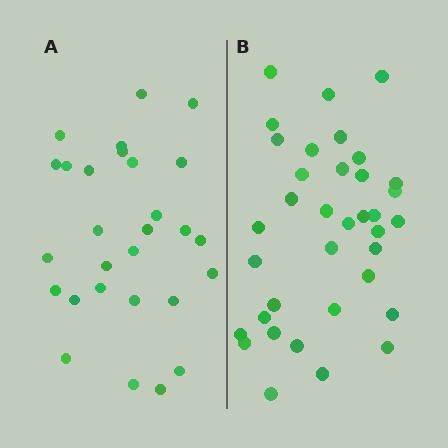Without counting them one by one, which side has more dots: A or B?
Region B (the right region) has more dots.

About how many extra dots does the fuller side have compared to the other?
Region B has roughly 8 or so more dots than region A.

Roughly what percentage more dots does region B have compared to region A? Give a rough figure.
About 30% more.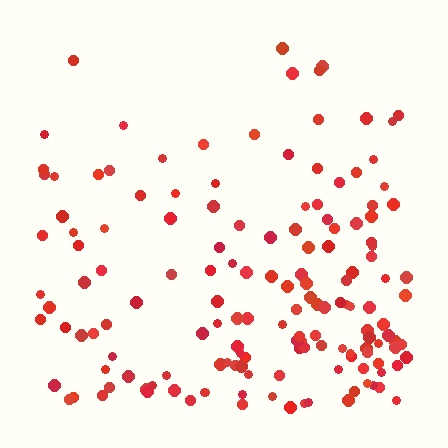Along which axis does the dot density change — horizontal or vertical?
Vertical.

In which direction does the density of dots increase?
From top to bottom, with the bottom side densest.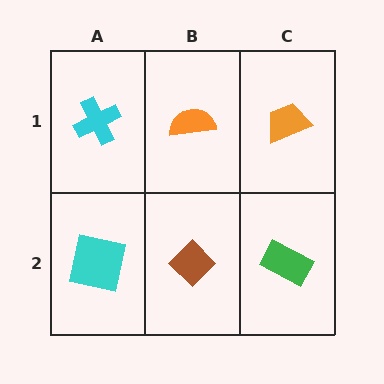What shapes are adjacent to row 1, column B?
A brown diamond (row 2, column B), a cyan cross (row 1, column A), an orange trapezoid (row 1, column C).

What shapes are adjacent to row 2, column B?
An orange semicircle (row 1, column B), a cyan square (row 2, column A), a green rectangle (row 2, column C).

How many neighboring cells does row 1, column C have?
2.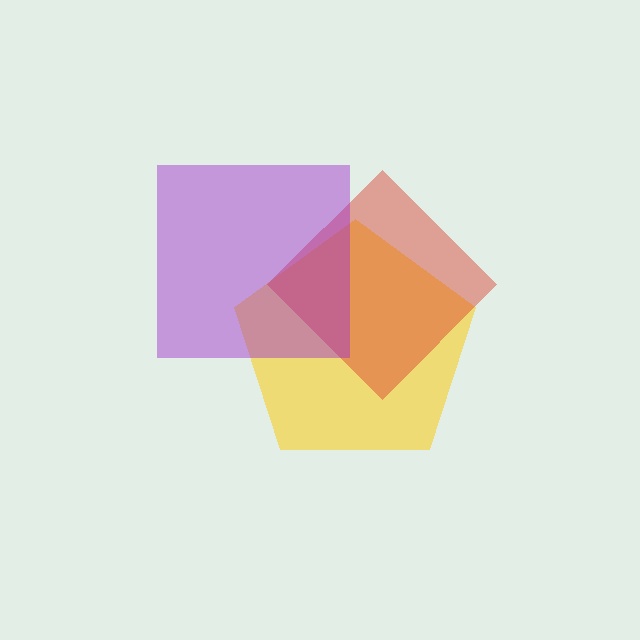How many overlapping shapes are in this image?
There are 3 overlapping shapes in the image.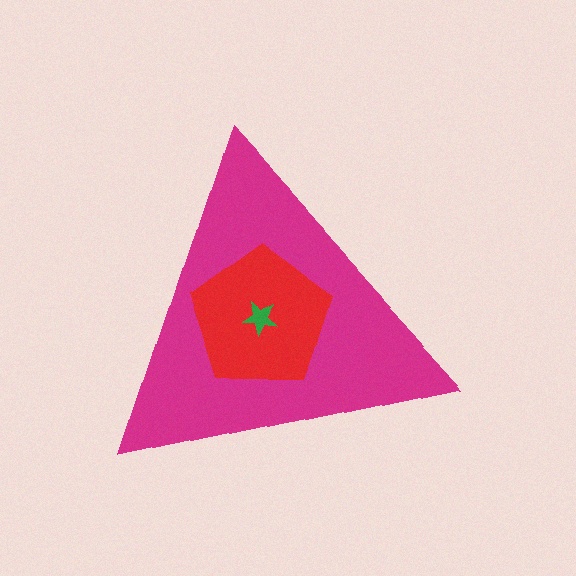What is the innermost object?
The green star.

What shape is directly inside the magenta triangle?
The red pentagon.